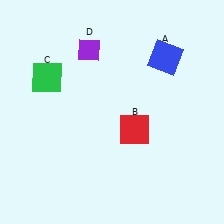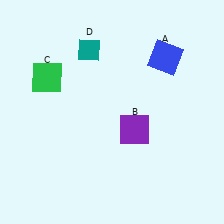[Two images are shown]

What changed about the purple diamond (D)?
In Image 1, D is purple. In Image 2, it changed to teal.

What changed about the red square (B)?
In Image 1, B is red. In Image 2, it changed to purple.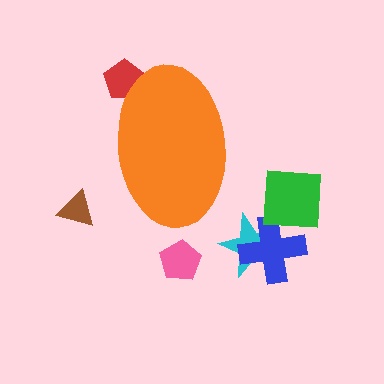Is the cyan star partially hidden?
No, the cyan star is fully visible.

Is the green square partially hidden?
No, the green square is fully visible.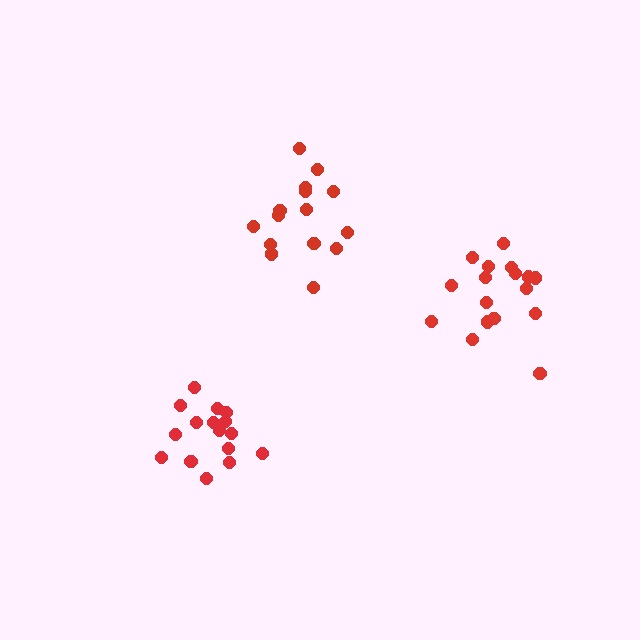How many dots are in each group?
Group 1: 19 dots, Group 2: 15 dots, Group 3: 16 dots (50 total).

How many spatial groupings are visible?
There are 3 spatial groupings.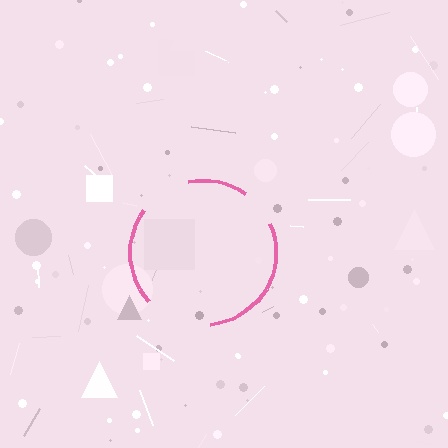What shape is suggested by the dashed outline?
The dashed outline suggests a circle.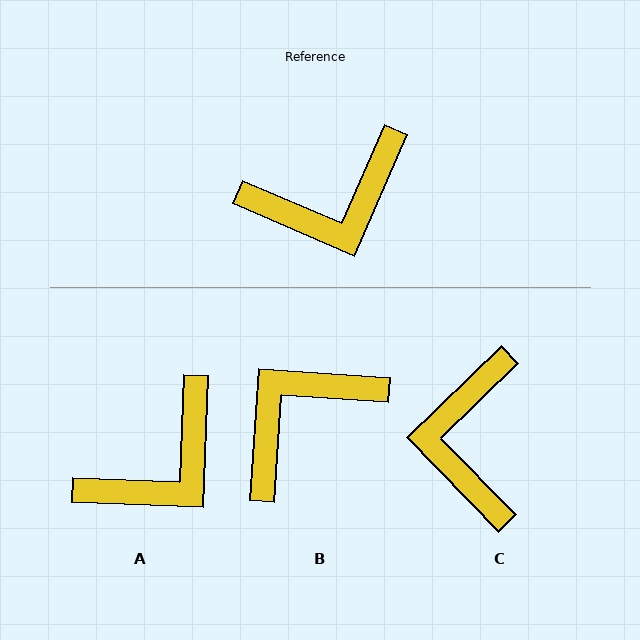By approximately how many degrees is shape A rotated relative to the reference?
Approximately 21 degrees counter-clockwise.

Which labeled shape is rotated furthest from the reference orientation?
B, about 160 degrees away.